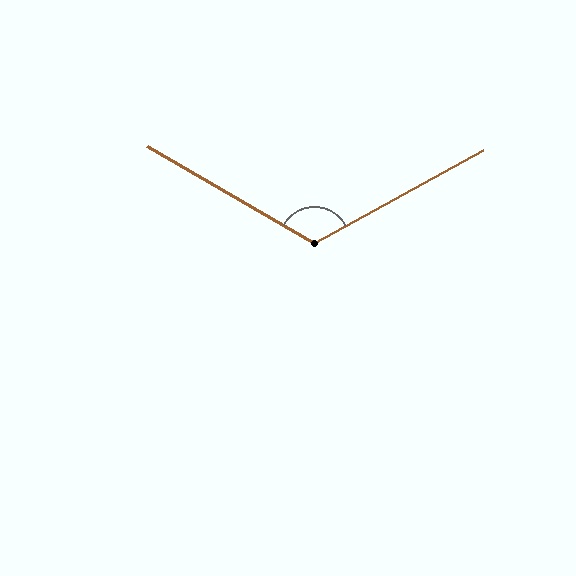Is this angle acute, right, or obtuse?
It is obtuse.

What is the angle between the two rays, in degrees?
Approximately 121 degrees.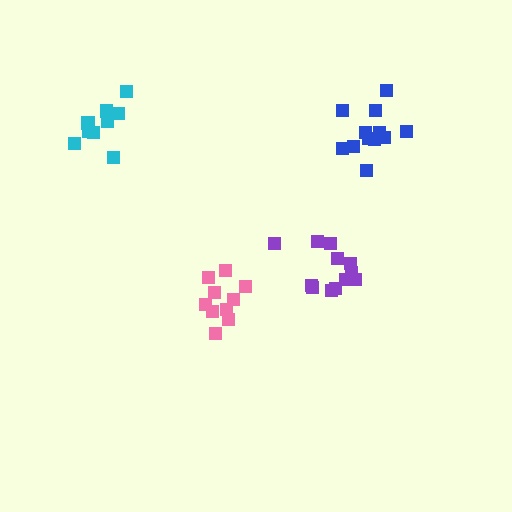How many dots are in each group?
Group 1: 12 dots, Group 2: 12 dots, Group 3: 9 dots, Group 4: 10 dots (43 total).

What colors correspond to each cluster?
The clusters are colored: blue, purple, cyan, pink.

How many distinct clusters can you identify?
There are 4 distinct clusters.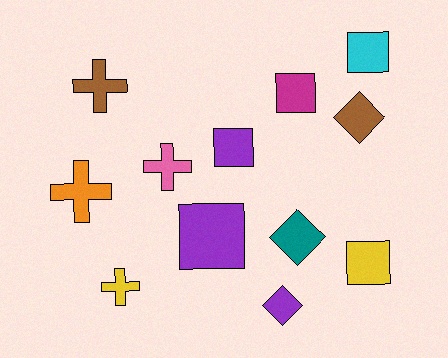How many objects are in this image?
There are 12 objects.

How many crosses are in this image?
There are 4 crosses.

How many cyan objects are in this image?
There is 1 cyan object.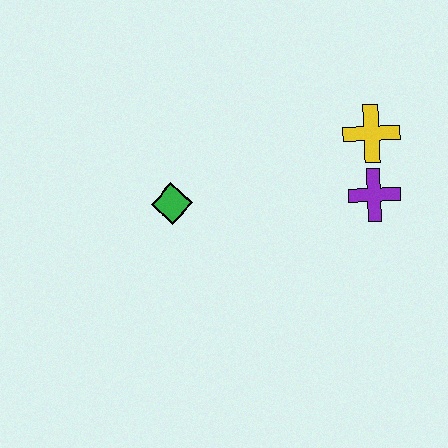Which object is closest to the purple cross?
The yellow cross is closest to the purple cross.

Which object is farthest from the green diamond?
The yellow cross is farthest from the green diamond.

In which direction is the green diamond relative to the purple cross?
The green diamond is to the left of the purple cross.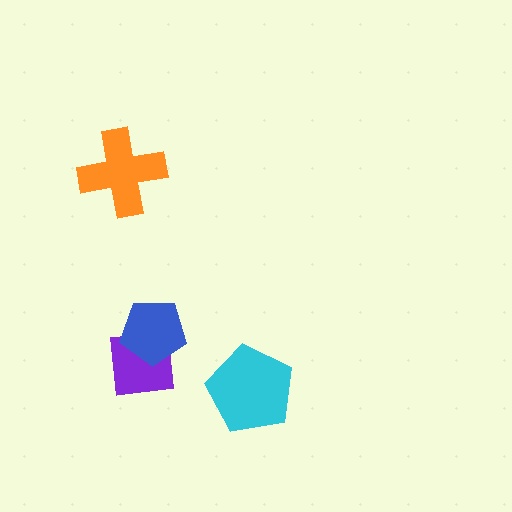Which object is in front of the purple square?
The blue pentagon is in front of the purple square.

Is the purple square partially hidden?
Yes, it is partially covered by another shape.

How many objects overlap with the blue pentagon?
1 object overlaps with the blue pentagon.